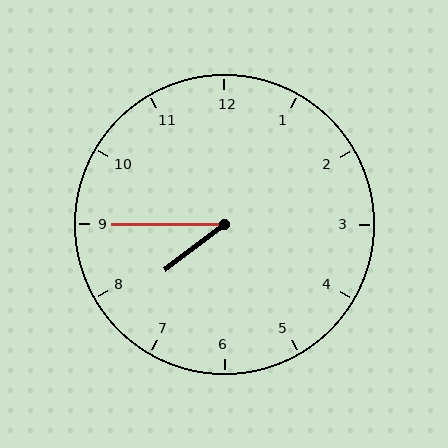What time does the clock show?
7:45.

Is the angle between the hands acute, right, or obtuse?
It is acute.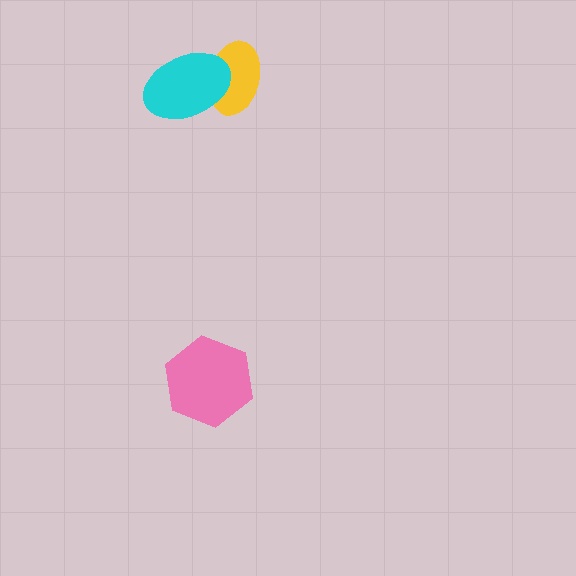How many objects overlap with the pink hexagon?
0 objects overlap with the pink hexagon.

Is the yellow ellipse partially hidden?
Yes, it is partially covered by another shape.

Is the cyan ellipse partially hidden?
No, no other shape covers it.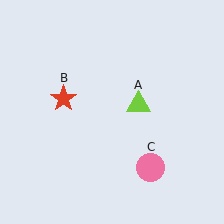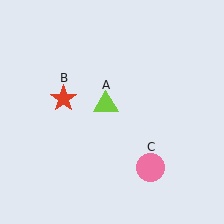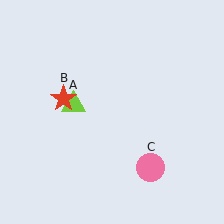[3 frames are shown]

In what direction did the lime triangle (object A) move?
The lime triangle (object A) moved left.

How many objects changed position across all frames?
1 object changed position: lime triangle (object A).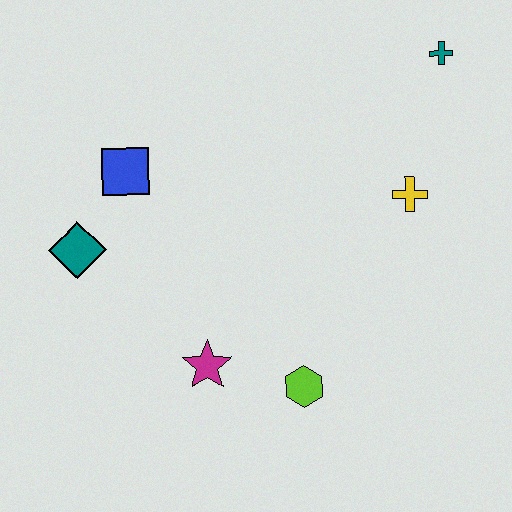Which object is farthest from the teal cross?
The teal diamond is farthest from the teal cross.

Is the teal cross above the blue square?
Yes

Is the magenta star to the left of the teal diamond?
No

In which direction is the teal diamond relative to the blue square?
The teal diamond is below the blue square.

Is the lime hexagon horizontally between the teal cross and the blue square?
Yes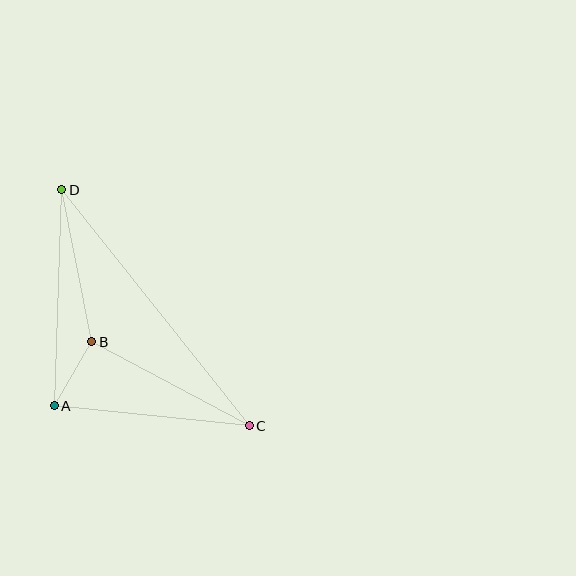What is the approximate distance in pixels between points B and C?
The distance between B and C is approximately 179 pixels.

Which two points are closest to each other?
Points A and B are closest to each other.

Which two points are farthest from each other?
Points C and D are farthest from each other.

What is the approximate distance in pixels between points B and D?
The distance between B and D is approximately 155 pixels.